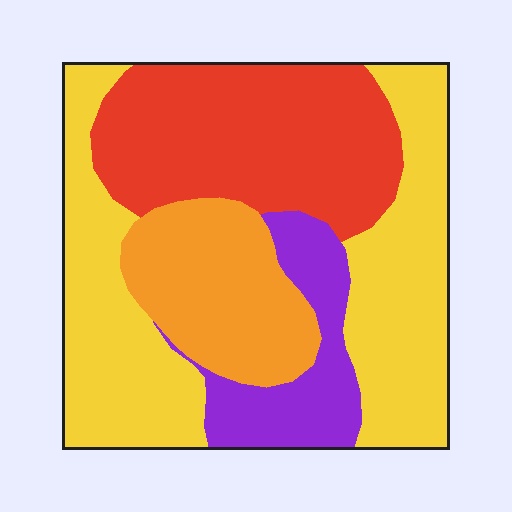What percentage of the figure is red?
Red takes up between a sixth and a third of the figure.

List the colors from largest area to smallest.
From largest to smallest: yellow, red, orange, purple.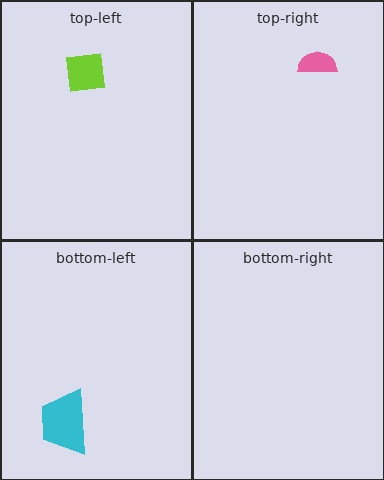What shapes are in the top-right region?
The pink semicircle.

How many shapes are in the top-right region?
1.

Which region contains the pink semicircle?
The top-right region.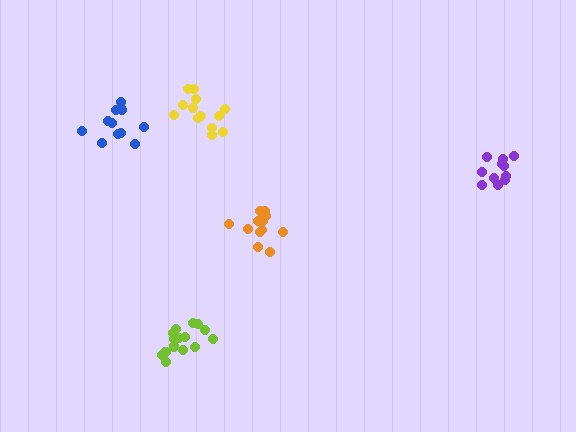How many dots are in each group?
Group 1: 12 dots, Group 2: 11 dots, Group 3: 15 dots, Group 4: 13 dots, Group 5: 13 dots (64 total).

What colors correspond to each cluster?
The clusters are colored: blue, purple, lime, yellow, orange.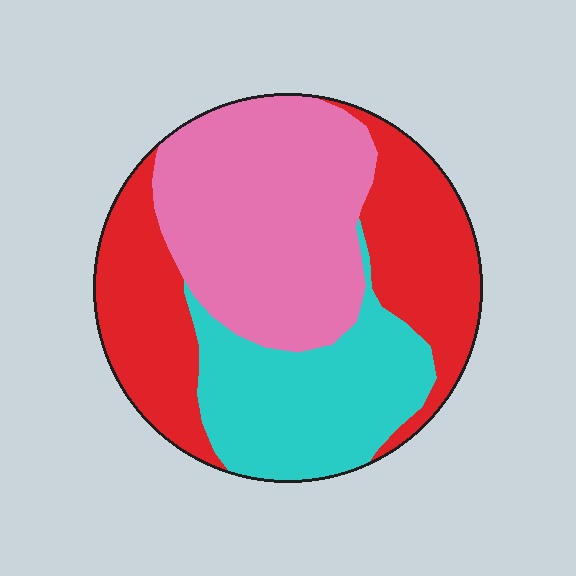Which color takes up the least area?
Cyan, at roughly 25%.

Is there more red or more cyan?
Red.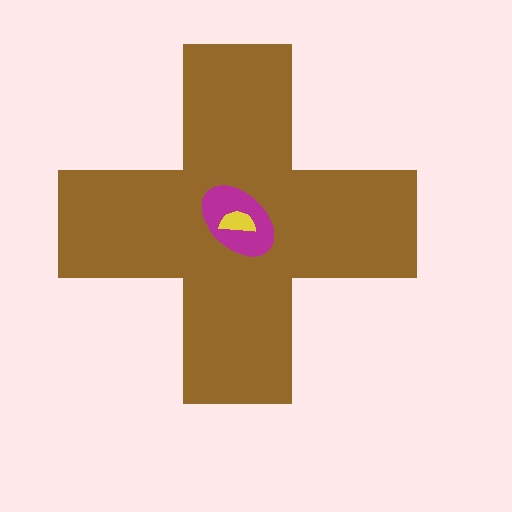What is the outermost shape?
The brown cross.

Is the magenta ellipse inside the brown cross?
Yes.